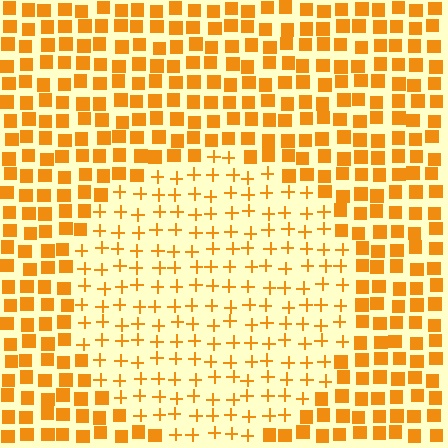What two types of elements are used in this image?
The image uses plus signs inside the circle region and squares outside it.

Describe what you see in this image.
The image is filled with small orange elements arranged in a uniform grid. A circle-shaped region contains plus signs, while the surrounding area contains squares. The boundary is defined purely by the change in element shape.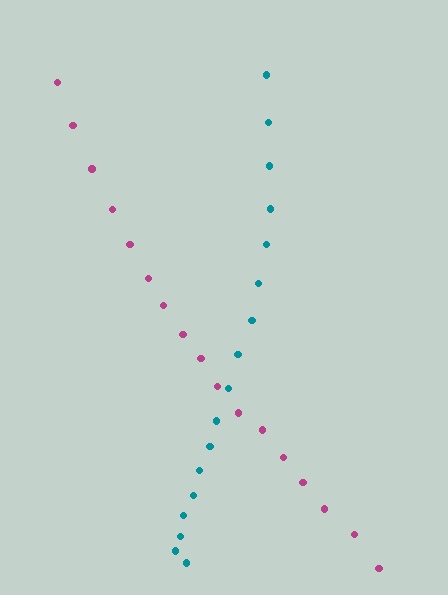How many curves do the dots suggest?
There are 2 distinct paths.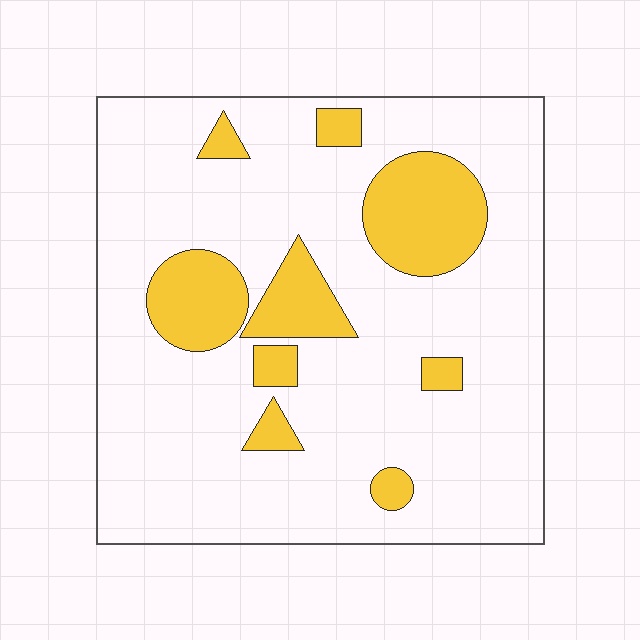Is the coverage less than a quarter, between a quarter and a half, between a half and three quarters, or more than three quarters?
Less than a quarter.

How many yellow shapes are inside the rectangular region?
9.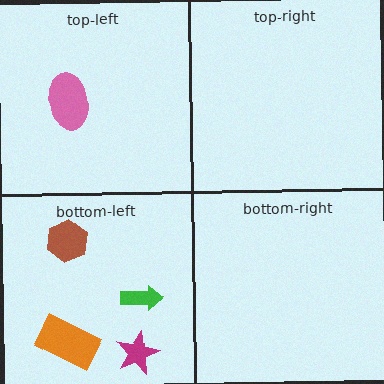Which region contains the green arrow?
The bottom-left region.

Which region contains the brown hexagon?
The bottom-left region.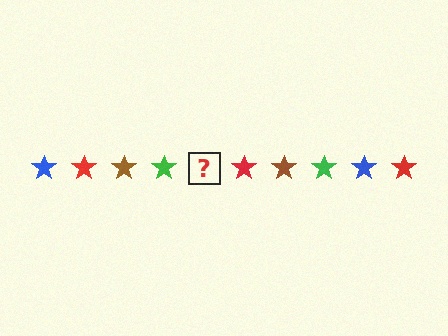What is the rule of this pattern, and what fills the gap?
The rule is that the pattern cycles through blue, red, brown, green stars. The gap should be filled with a blue star.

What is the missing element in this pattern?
The missing element is a blue star.